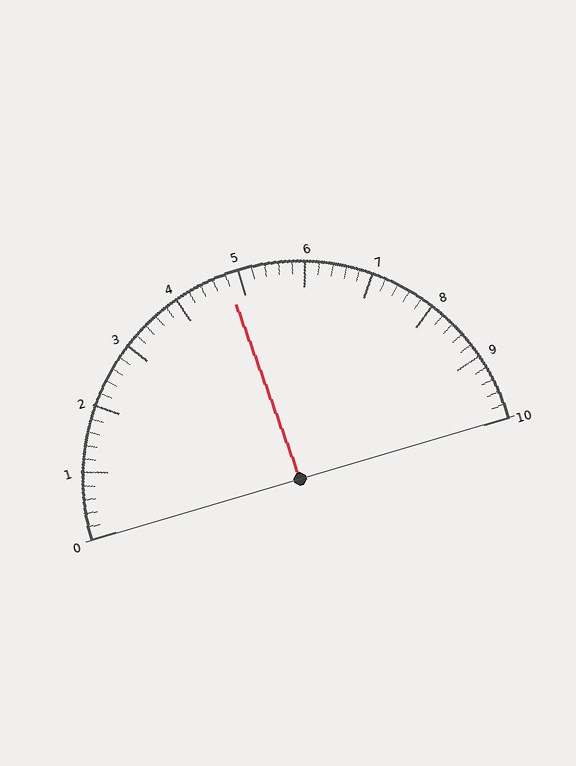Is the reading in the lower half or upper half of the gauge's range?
The reading is in the lower half of the range (0 to 10).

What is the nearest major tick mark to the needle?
The nearest major tick mark is 5.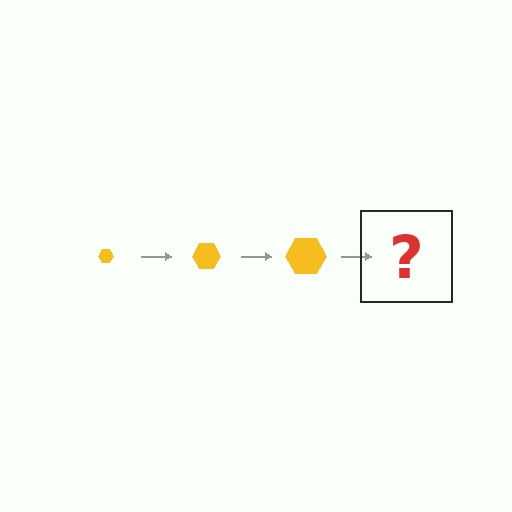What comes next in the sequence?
The next element should be a yellow hexagon, larger than the previous one.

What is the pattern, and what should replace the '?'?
The pattern is that the hexagon gets progressively larger each step. The '?' should be a yellow hexagon, larger than the previous one.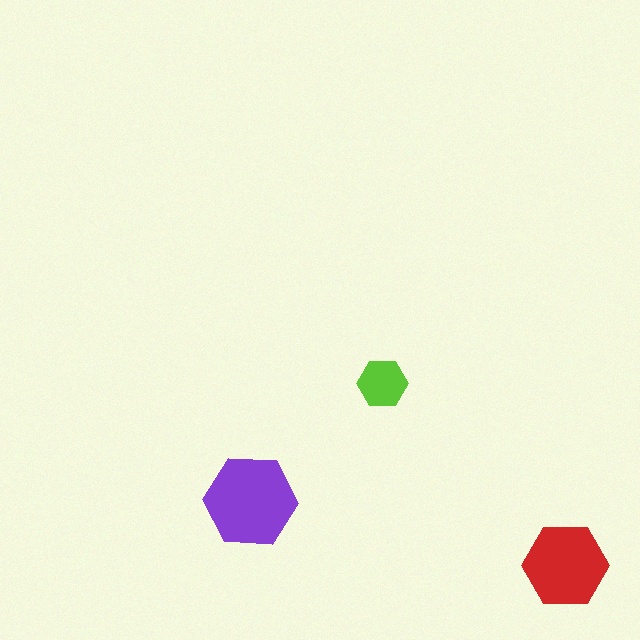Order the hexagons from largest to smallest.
the purple one, the red one, the lime one.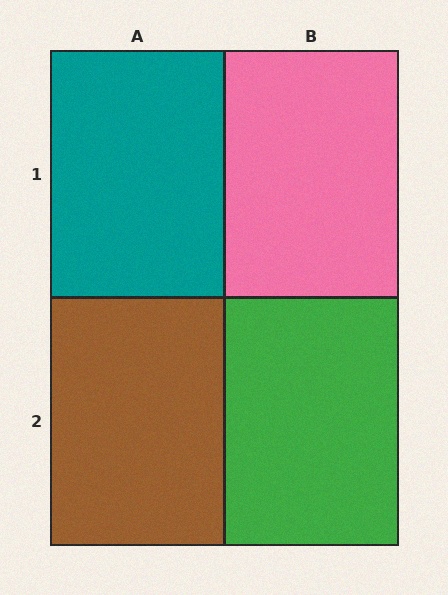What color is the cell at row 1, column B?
Pink.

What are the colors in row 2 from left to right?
Brown, green.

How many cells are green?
1 cell is green.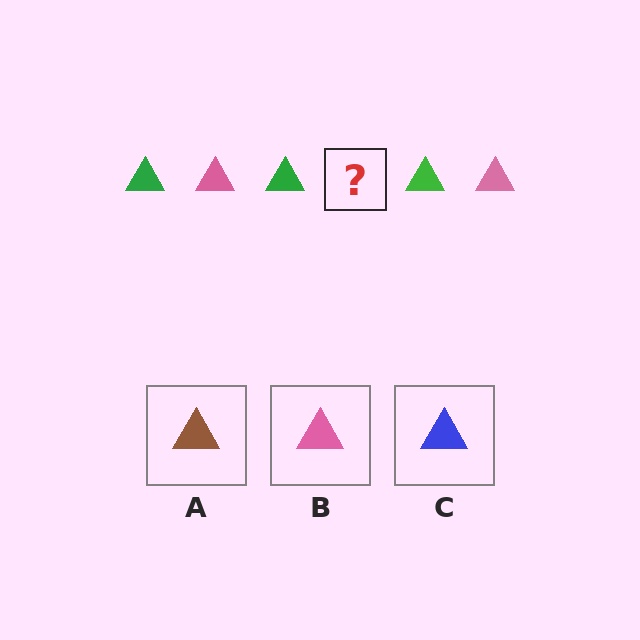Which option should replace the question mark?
Option B.